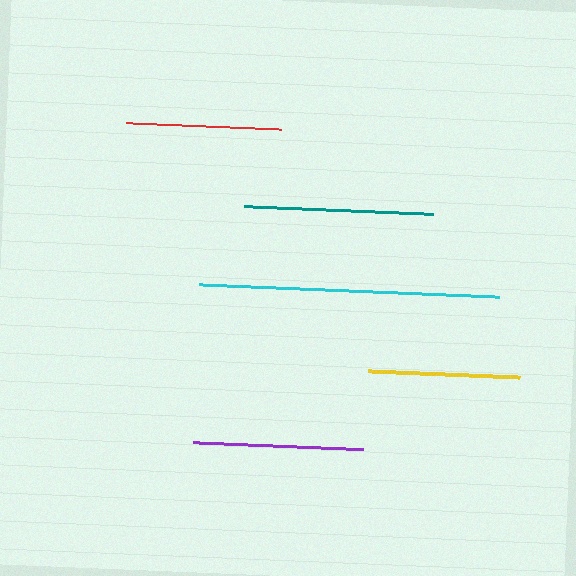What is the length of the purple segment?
The purple segment is approximately 171 pixels long.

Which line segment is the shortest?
The yellow line is the shortest at approximately 152 pixels.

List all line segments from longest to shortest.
From longest to shortest: cyan, teal, purple, red, yellow.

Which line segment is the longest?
The cyan line is the longest at approximately 300 pixels.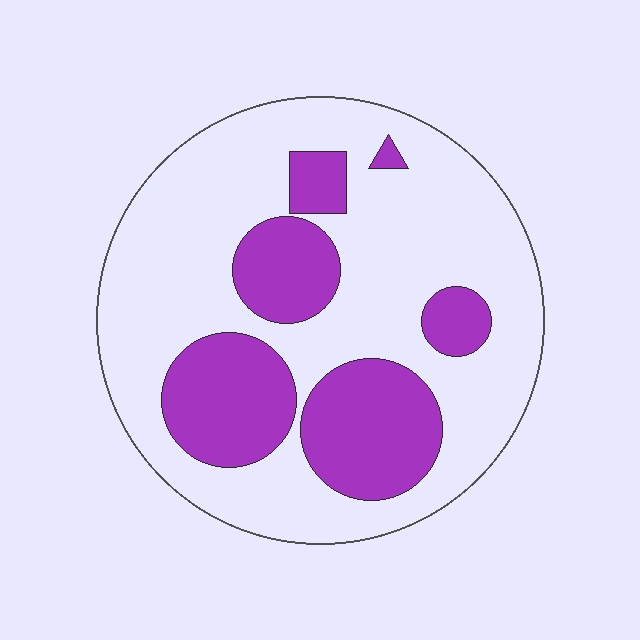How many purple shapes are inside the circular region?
6.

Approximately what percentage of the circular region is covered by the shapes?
Approximately 30%.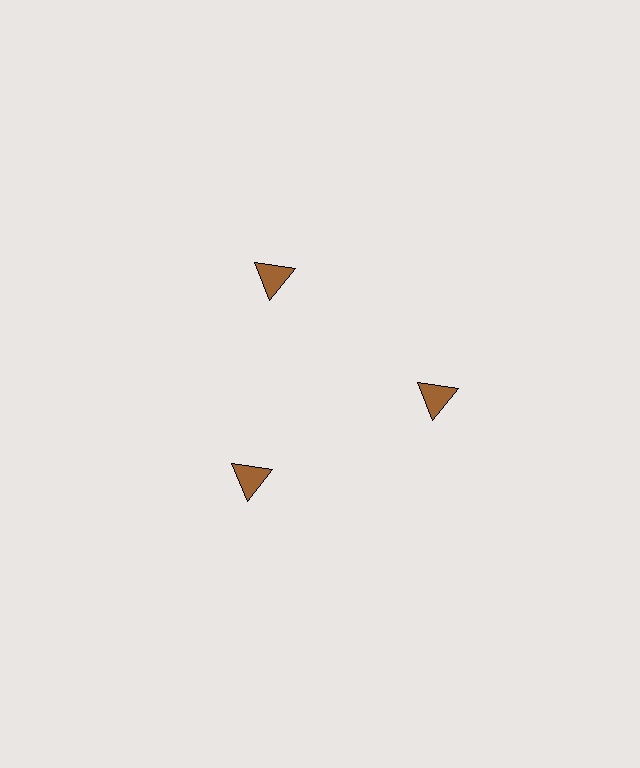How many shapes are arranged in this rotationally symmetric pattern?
There are 3 shapes, arranged in 3 groups of 1.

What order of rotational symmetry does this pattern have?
This pattern has 3-fold rotational symmetry.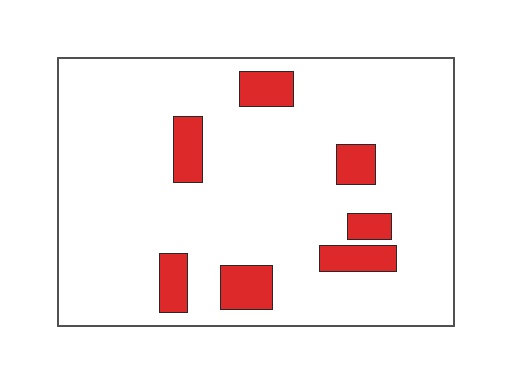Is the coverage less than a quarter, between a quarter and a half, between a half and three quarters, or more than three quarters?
Less than a quarter.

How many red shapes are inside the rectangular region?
7.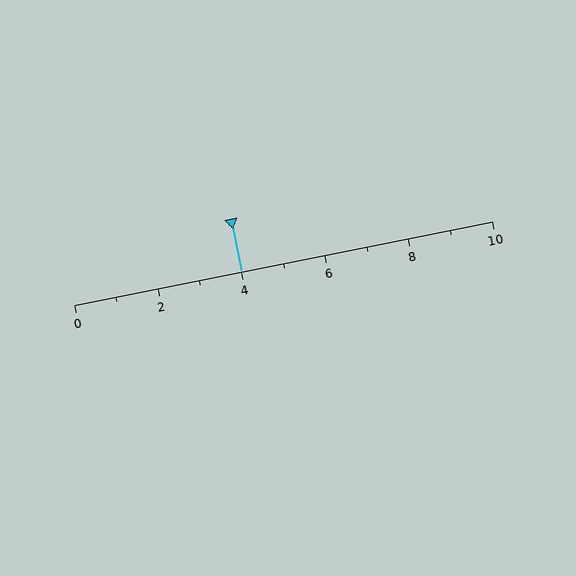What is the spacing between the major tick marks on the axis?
The major ticks are spaced 2 apart.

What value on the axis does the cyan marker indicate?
The marker indicates approximately 4.